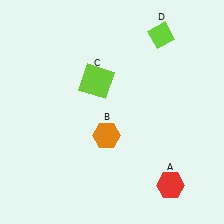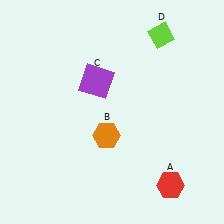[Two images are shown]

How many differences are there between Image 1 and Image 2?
There is 1 difference between the two images.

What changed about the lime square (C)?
In Image 1, C is lime. In Image 2, it changed to purple.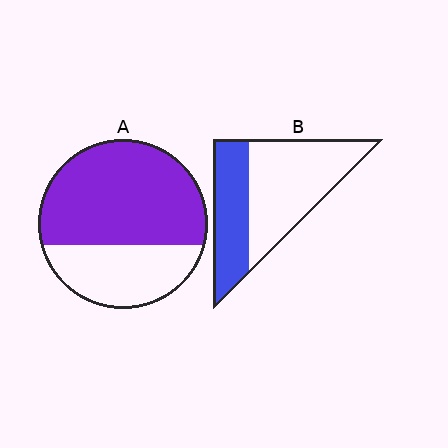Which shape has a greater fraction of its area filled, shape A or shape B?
Shape A.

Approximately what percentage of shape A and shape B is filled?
A is approximately 65% and B is approximately 40%.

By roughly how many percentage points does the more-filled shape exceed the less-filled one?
By roughly 30 percentage points (A over B).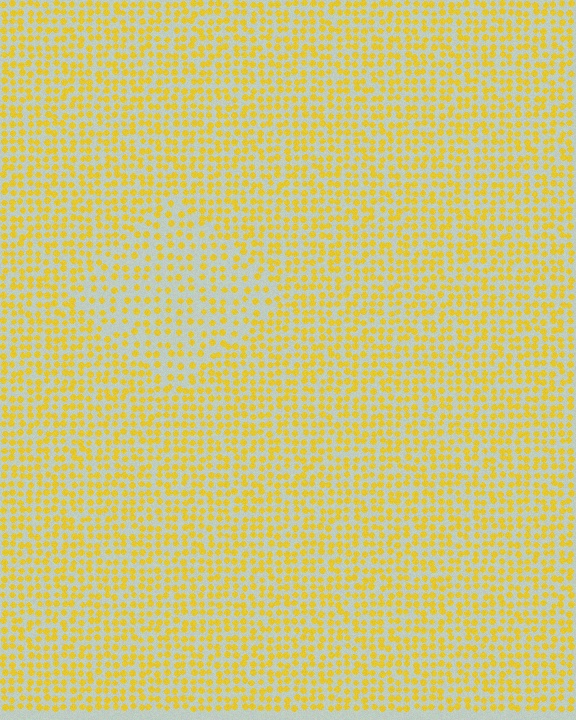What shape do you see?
I see a diamond.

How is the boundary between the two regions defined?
The boundary is defined by a change in element density (approximately 1.6x ratio). All elements are the same color, size, and shape.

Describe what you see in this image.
The image contains small yellow elements arranged at two different densities. A diamond-shaped region is visible where the elements are less densely packed than the surrounding area.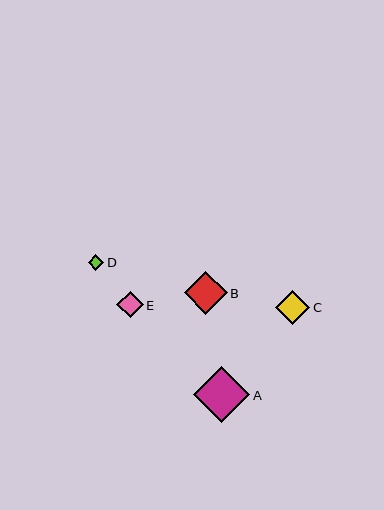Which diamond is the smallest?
Diamond D is the smallest with a size of approximately 15 pixels.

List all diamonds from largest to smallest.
From largest to smallest: A, B, C, E, D.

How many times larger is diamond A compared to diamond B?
Diamond A is approximately 1.3 times the size of diamond B.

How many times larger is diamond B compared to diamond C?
Diamond B is approximately 1.3 times the size of diamond C.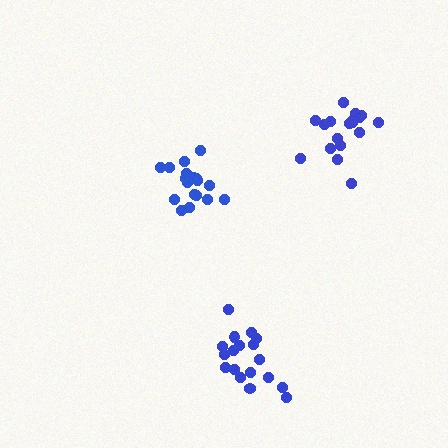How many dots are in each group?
Group 1: 18 dots, Group 2: 18 dots, Group 3: 19 dots (55 total).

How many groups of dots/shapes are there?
There are 3 groups.